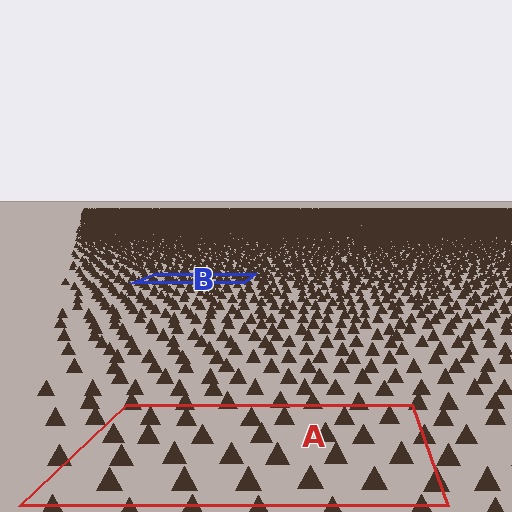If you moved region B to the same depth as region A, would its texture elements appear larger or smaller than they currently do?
They would appear larger. At a closer depth, the same texture elements are projected at a bigger on-screen size.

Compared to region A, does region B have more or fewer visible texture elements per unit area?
Region B has more texture elements per unit area — they are packed more densely because it is farther away.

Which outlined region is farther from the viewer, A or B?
Region B is farther from the viewer — the texture elements inside it appear smaller and more densely packed.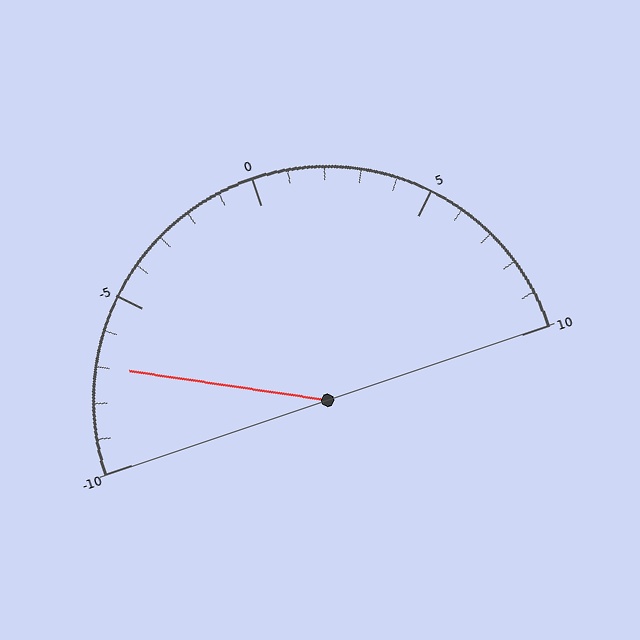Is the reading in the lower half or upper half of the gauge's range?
The reading is in the lower half of the range (-10 to 10).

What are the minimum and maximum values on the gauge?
The gauge ranges from -10 to 10.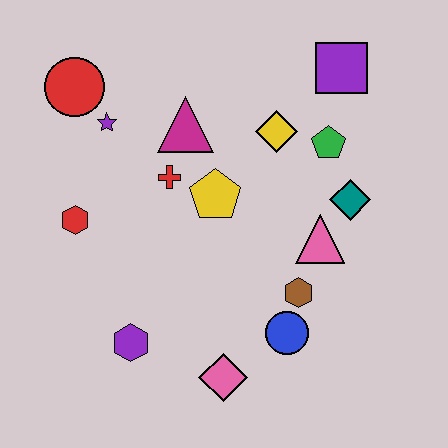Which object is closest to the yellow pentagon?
The red cross is closest to the yellow pentagon.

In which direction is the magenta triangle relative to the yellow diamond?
The magenta triangle is to the left of the yellow diamond.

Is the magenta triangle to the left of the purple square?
Yes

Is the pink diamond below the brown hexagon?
Yes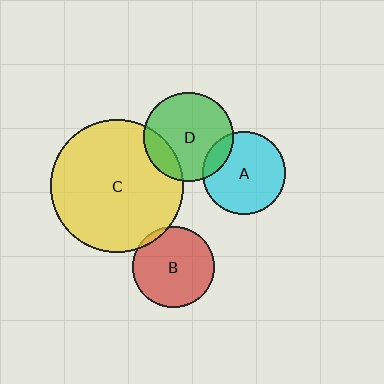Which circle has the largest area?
Circle C (yellow).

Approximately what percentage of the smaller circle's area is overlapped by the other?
Approximately 5%.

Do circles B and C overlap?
Yes.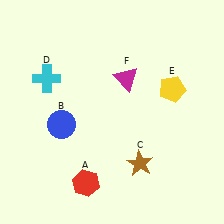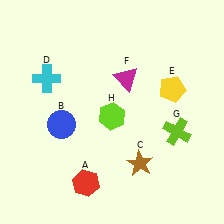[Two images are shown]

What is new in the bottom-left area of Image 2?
A lime hexagon (H) was added in the bottom-left area of Image 2.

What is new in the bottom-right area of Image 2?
A lime cross (G) was added in the bottom-right area of Image 2.